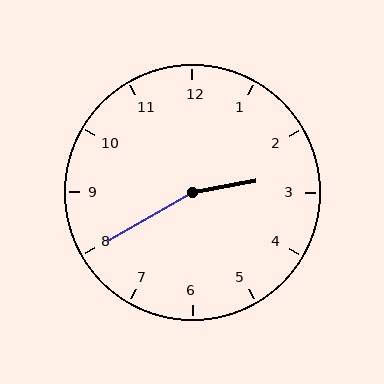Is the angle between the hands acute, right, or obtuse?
It is obtuse.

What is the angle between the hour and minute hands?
Approximately 160 degrees.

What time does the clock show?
2:40.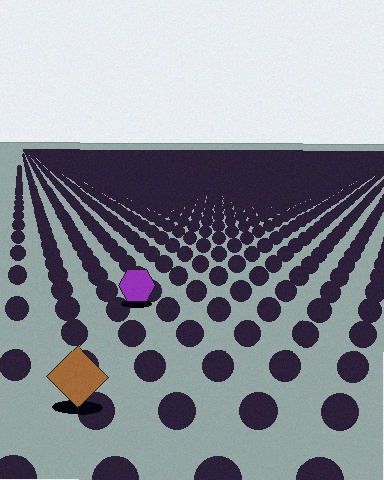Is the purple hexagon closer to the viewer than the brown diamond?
No. The brown diamond is closer — you can tell from the texture gradient: the ground texture is coarser near it.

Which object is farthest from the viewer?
The purple hexagon is farthest from the viewer. It appears smaller and the ground texture around it is denser.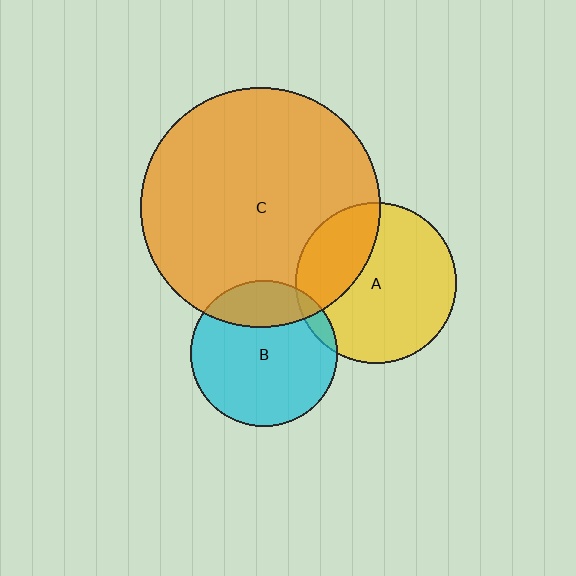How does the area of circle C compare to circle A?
Approximately 2.2 times.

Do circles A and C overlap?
Yes.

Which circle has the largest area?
Circle C (orange).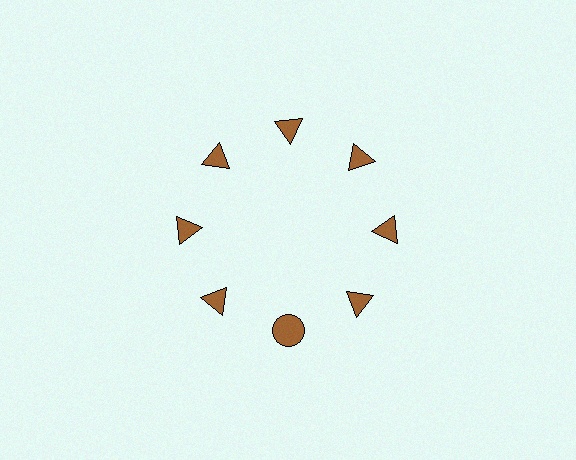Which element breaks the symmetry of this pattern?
The brown circle at roughly the 6 o'clock position breaks the symmetry. All other shapes are brown triangles.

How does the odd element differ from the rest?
It has a different shape: circle instead of triangle.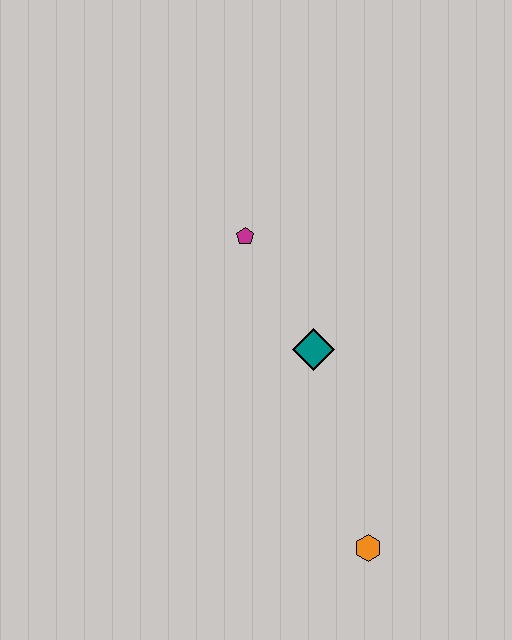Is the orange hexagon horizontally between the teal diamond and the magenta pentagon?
No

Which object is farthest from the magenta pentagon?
The orange hexagon is farthest from the magenta pentagon.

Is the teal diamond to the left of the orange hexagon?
Yes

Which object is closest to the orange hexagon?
The teal diamond is closest to the orange hexagon.